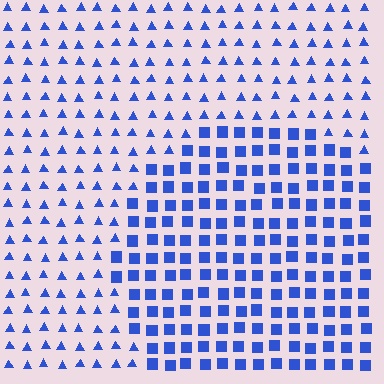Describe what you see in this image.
The image is filled with small blue elements arranged in a uniform grid. A circle-shaped region contains squares, while the surrounding area contains triangles. The boundary is defined purely by the change in element shape.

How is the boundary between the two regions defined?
The boundary is defined by a change in element shape: squares inside vs. triangles outside. All elements share the same color and spacing.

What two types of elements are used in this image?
The image uses squares inside the circle region and triangles outside it.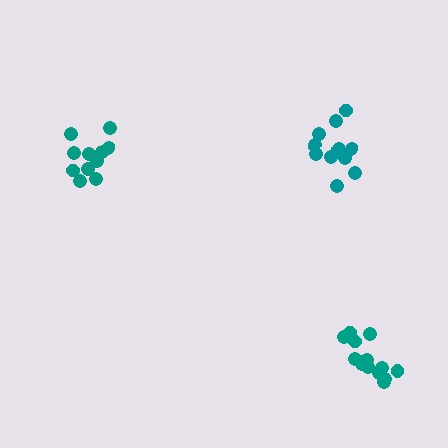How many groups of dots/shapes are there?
There are 3 groups.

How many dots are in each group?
Group 1: 11 dots, Group 2: 11 dots, Group 3: 14 dots (36 total).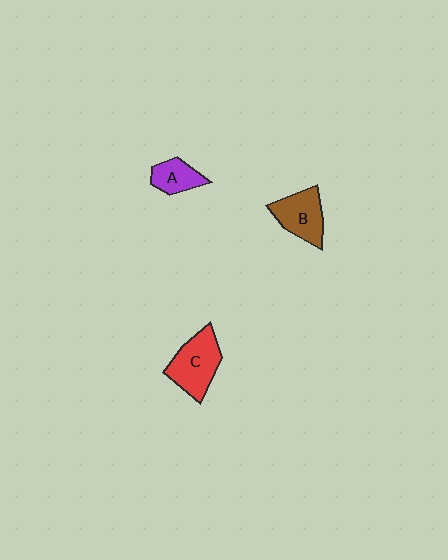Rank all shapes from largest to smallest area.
From largest to smallest: C (red), B (brown), A (purple).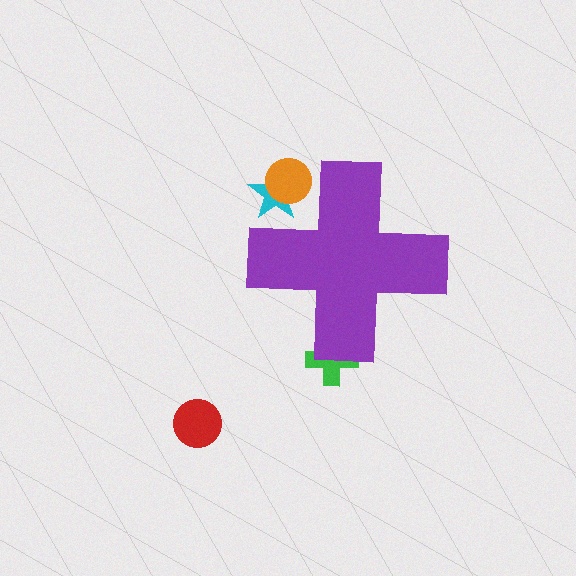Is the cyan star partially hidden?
Yes, the cyan star is partially hidden behind the purple cross.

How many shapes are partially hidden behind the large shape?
3 shapes are partially hidden.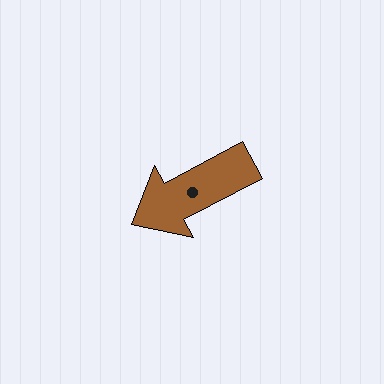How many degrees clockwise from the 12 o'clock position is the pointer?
Approximately 242 degrees.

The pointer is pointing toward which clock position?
Roughly 8 o'clock.